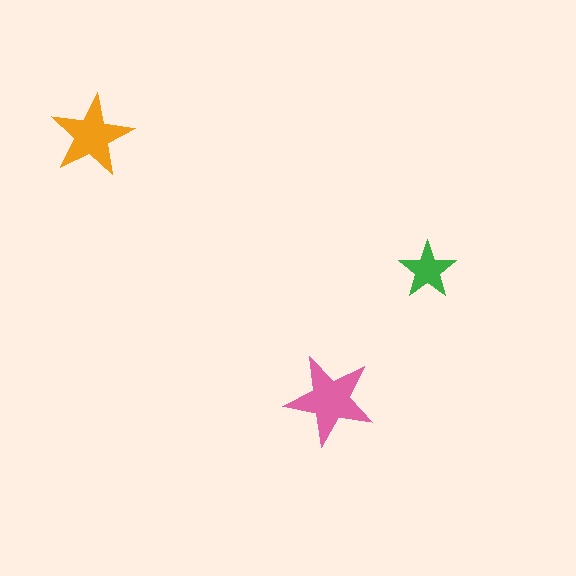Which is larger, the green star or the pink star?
The pink one.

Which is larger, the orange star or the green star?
The orange one.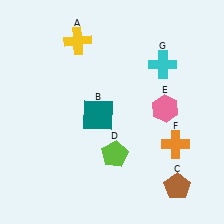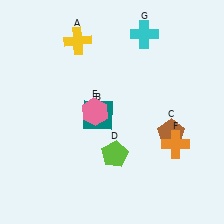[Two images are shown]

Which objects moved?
The objects that moved are: the brown pentagon (C), the pink hexagon (E), the cyan cross (G).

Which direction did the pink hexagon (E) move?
The pink hexagon (E) moved left.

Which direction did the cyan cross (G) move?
The cyan cross (G) moved up.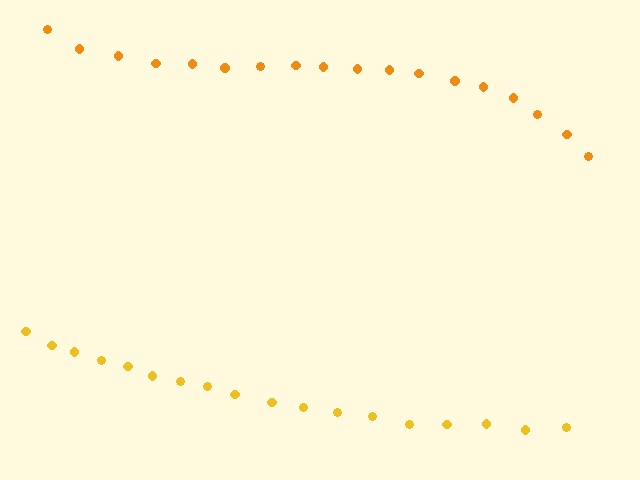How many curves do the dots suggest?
There are 2 distinct paths.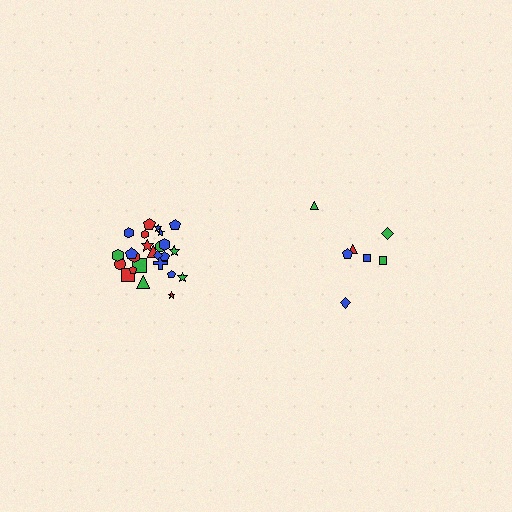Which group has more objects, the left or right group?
The left group.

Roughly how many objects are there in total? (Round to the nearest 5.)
Roughly 30 objects in total.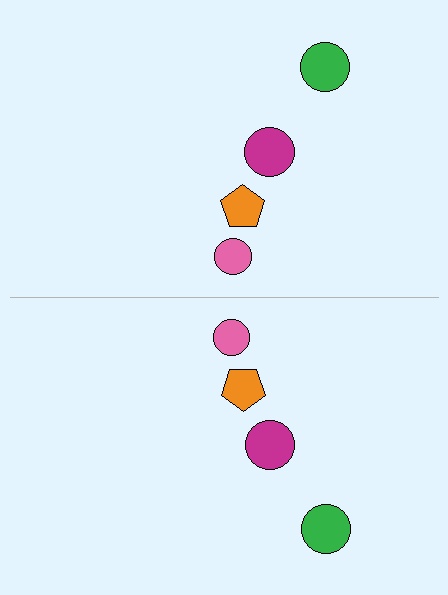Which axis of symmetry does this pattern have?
The pattern has a horizontal axis of symmetry running through the center of the image.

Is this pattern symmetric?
Yes, this pattern has bilateral (reflection) symmetry.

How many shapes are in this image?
There are 8 shapes in this image.